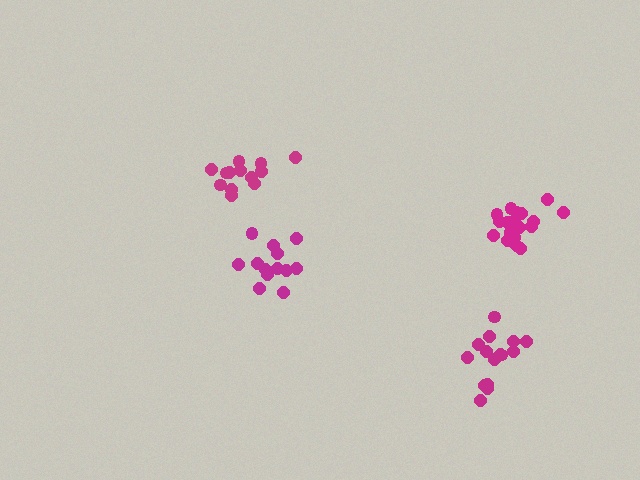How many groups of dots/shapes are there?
There are 4 groups.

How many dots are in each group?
Group 1: 15 dots, Group 2: 13 dots, Group 3: 18 dots, Group 4: 13 dots (59 total).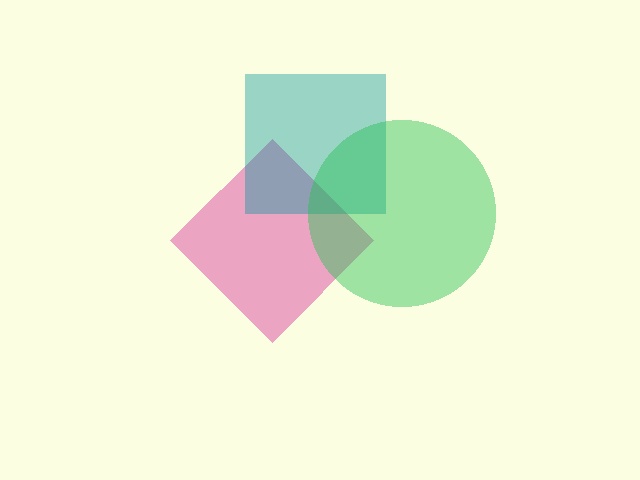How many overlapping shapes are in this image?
There are 3 overlapping shapes in the image.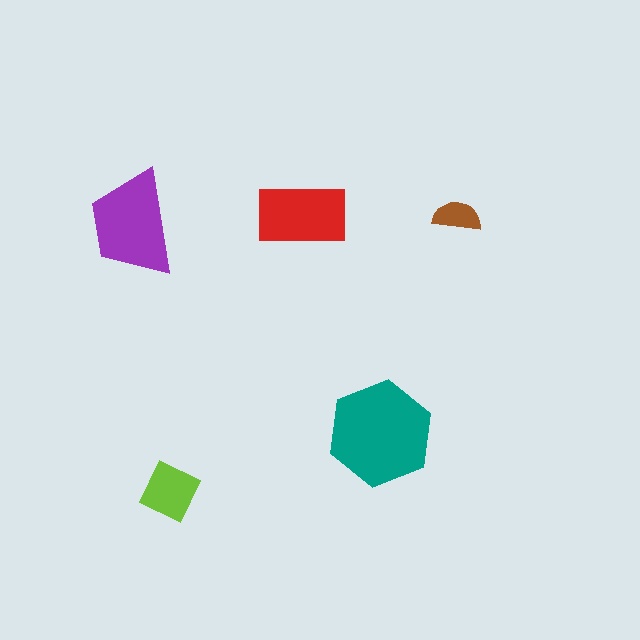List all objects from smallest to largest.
The brown semicircle, the lime diamond, the red rectangle, the purple trapezoid, the teal hexagon.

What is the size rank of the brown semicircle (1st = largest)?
5th.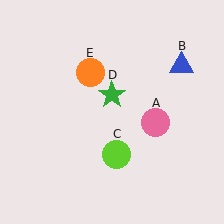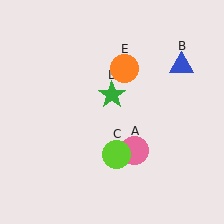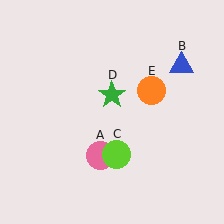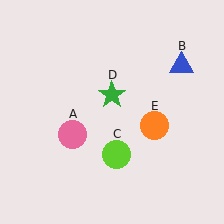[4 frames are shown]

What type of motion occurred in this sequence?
The pink circle (object A), orange circle (object E) rotated clockwise around the center of the scene.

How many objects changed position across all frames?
2 objects changed position: pink circle (object A), orange circle (object E).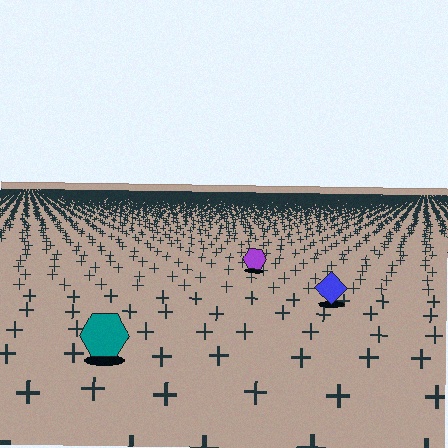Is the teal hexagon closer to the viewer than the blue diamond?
Yes. The teal hexagon is closer — you can tell from the texture gradient: the ground texture is coarser near it.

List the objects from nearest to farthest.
From nearest to farthest: the teal hexagon, the blue diamond, the purple hexagon.